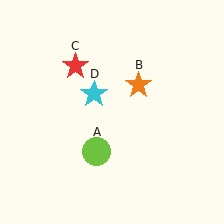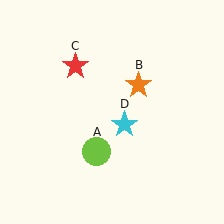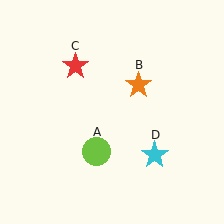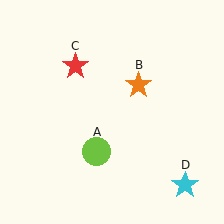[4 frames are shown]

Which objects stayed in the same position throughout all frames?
Lime circle (object A) and orange star (object B) and red star (object C) remained stationary.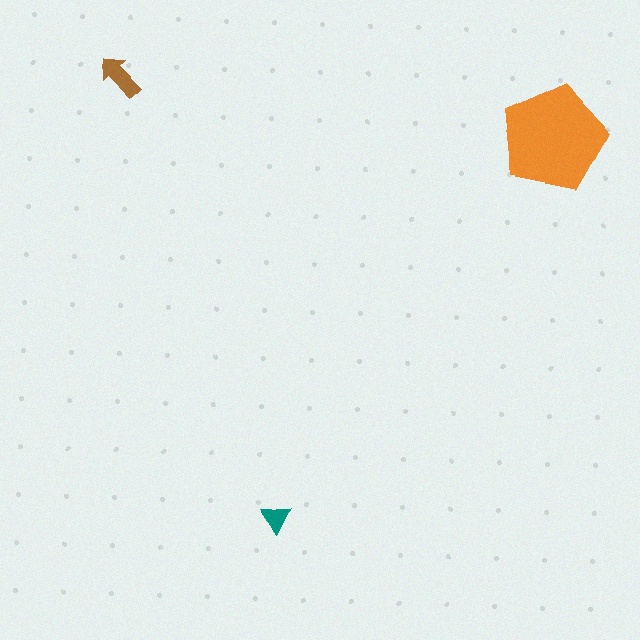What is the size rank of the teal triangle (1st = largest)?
3rd.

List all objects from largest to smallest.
The orange pentagon, the brown arrow, the teal triangle.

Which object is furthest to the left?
The brown arrow is leftmost.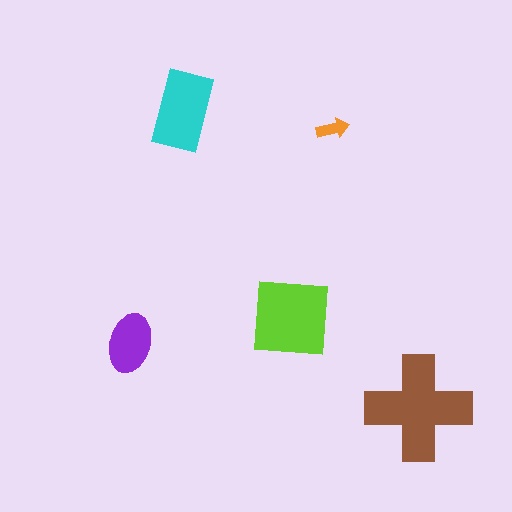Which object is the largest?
The brown cross.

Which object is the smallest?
The orange arrow.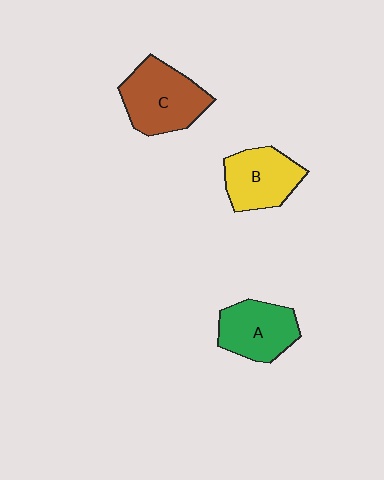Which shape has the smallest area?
Shape A (green).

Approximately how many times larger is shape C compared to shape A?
Approximately 1.2 times.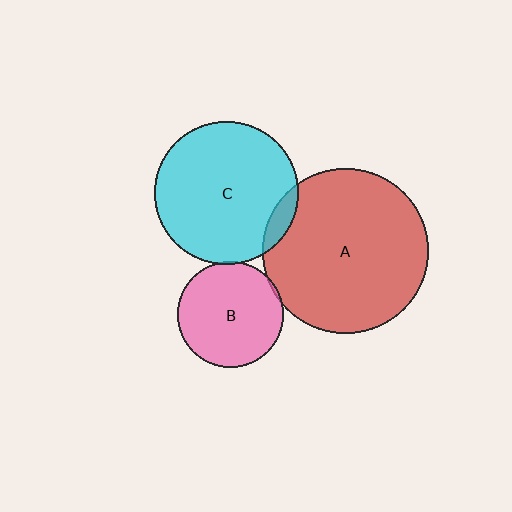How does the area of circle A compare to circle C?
Approximately 1.3 times.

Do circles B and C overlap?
Yes.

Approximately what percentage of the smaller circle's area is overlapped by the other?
Approximately 5%.